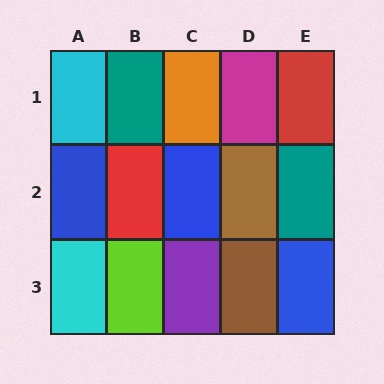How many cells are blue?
3 cells are blue.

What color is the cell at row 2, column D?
Brown.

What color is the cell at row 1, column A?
Cyan.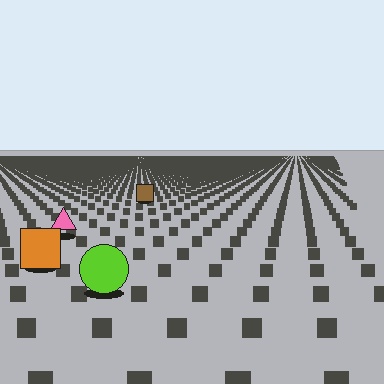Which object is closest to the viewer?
The lime circle is closest. The texture marks near it are larger and more spread out.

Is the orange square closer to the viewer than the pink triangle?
Yes. The orange square is closer — you can tell from the texture gradient: the ground texture is coarser near it.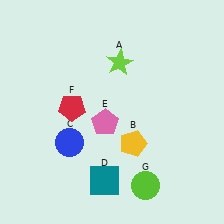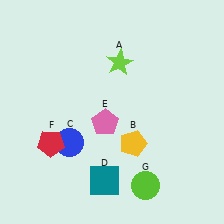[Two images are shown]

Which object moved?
The red pentagon (F) moved down.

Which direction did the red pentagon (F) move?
The red pentagon (F) moved down.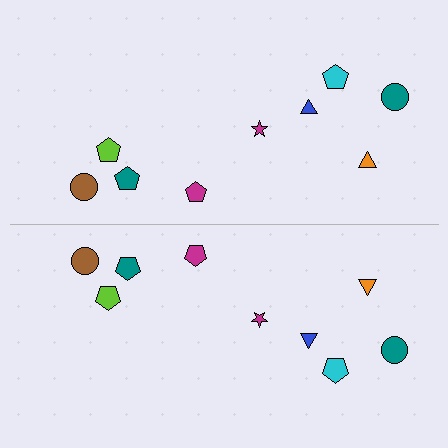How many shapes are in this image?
There are 18 shapes in this image.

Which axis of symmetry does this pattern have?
The pattern has a horizontal axis of symmetry running through the center of the image.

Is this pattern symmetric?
Yes, this pattern has bilateral (reflection) symmetry.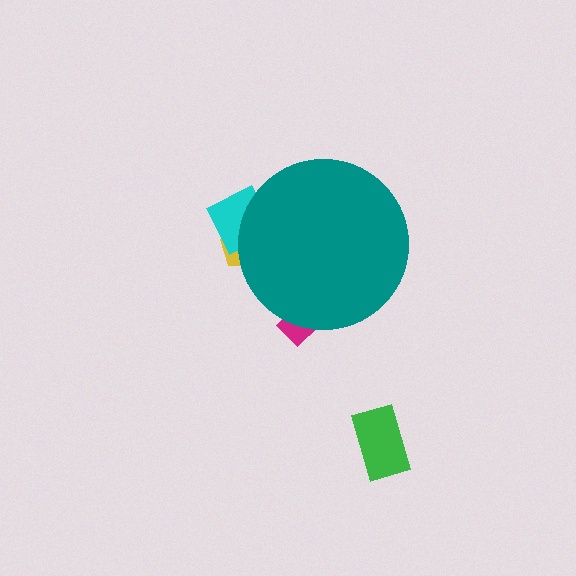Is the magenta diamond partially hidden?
Yes, the magenta diamond is partially hidden behind the teal circle.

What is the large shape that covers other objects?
A teal circle.